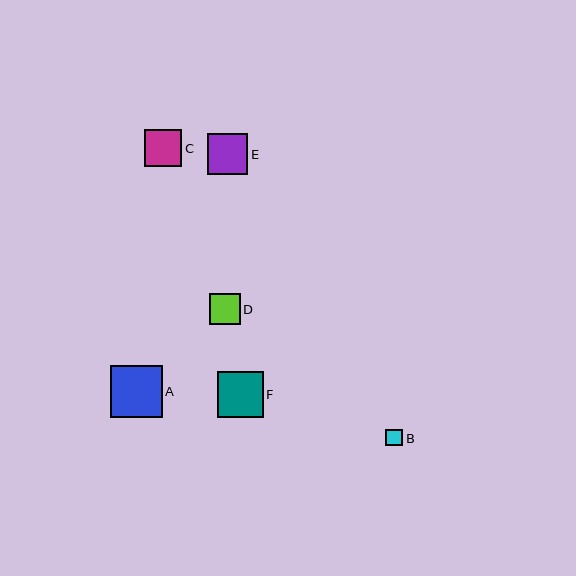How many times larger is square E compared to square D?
Square E is approximately 1.3 times the size of square D.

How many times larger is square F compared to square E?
Square F is approximately 1.1 times the size of square E.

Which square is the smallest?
Square B is the smallest with a size of approximately 17 pixels.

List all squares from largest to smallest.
From largest to smallest: A, F, E, C, D, B.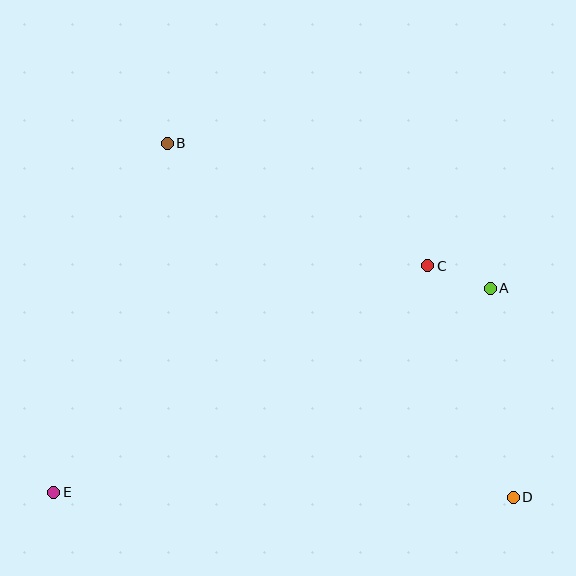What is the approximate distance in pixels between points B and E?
The distance between B and E is approximately 367 pixels.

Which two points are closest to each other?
Points A and C are closest to each other.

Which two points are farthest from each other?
Points B and D are farthest from each other.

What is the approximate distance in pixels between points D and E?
The distance between D and E is approximately 459 pixels.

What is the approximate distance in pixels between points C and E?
The distance between C and E is approximately 437 pixels.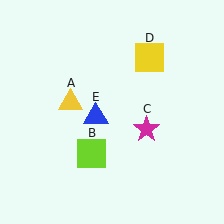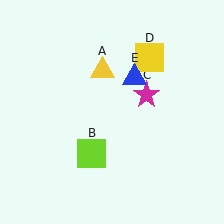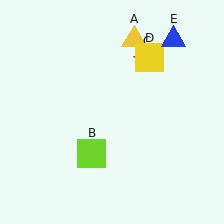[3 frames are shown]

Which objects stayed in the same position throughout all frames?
Lime square (object B) and yellow square (object D) remained stationary.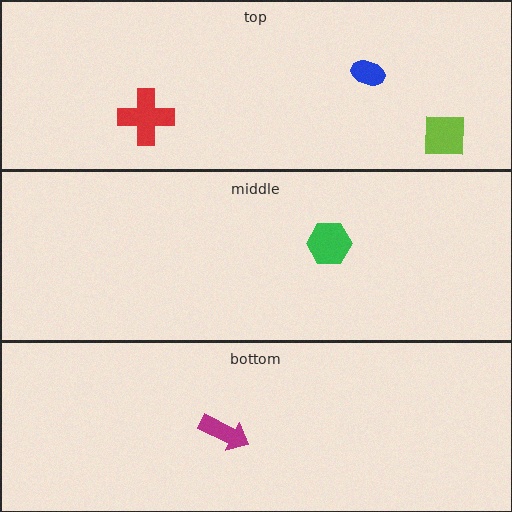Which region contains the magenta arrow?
The bottom region.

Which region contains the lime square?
The top region.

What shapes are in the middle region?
The green hexagon.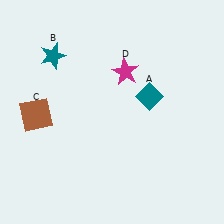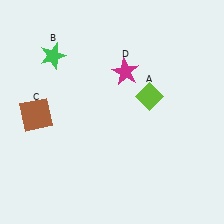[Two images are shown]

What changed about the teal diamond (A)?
In Image 1, A is teal. In Image 2, it changed to lime.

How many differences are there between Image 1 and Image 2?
There are 2 differences between the two images.